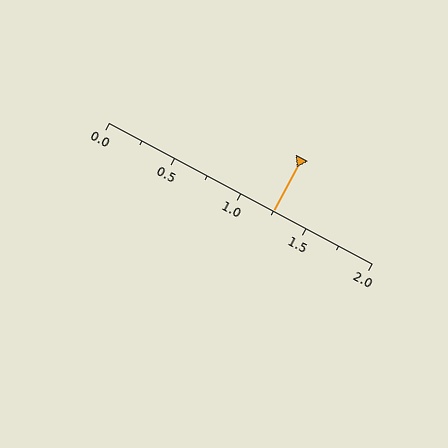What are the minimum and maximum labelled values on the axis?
The axis runs from 0.0 to 2.0.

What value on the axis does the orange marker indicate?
The marker indicates approximately 1.25.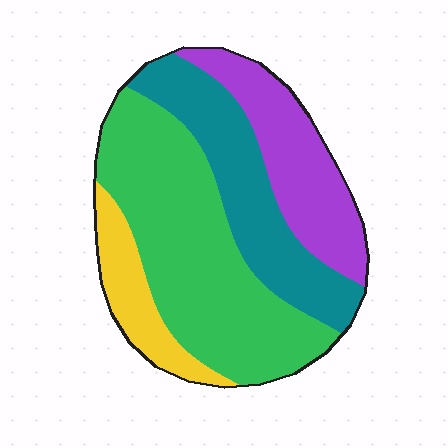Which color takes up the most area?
Green, at roughly 45%.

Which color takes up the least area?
Yellow, at roughly 10%.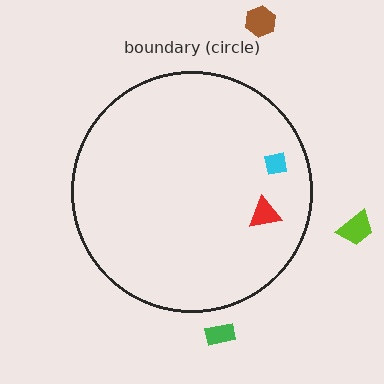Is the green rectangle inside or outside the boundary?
Outside.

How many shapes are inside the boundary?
2 inside, 3 outside.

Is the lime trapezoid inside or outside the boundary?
Outside.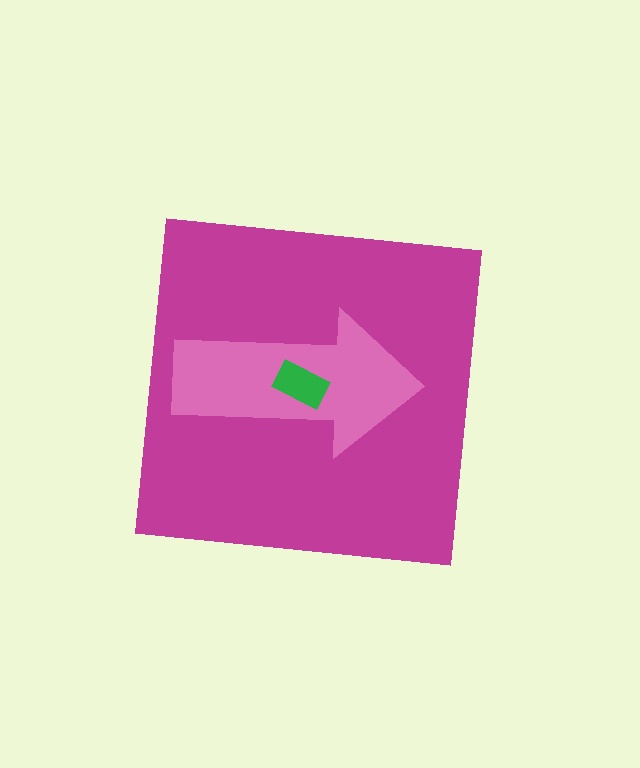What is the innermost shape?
The green rectangle.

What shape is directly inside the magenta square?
The pink arrow.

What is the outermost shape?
The magenta square.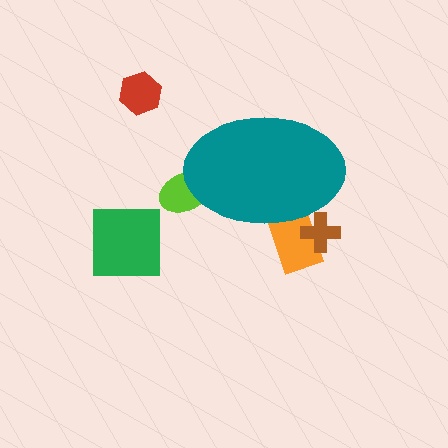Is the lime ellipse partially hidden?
Yes, the lime ellipse is partially hidden behind the teal ellipse.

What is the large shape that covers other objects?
A teal ellipse.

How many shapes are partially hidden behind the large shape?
3 shapes are partially hidden.